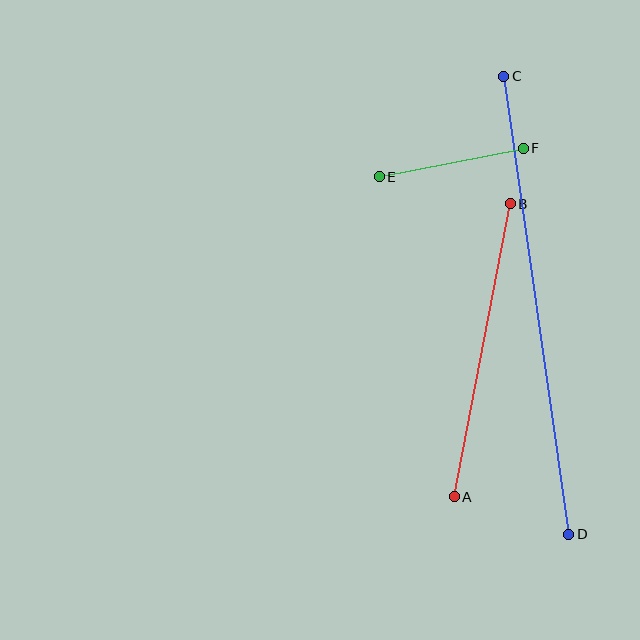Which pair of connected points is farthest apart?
Points C and D are farthest apart.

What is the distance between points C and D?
The distance is approximately 463 pixels.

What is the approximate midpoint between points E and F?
The midpoint is at approximately (451, 163) pixels.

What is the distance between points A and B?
The distance is approximately 299 pixels.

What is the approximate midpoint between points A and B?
The midpoint is at approximately (482, 350) pixels.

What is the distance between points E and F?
The distance is approximately 147 pixels.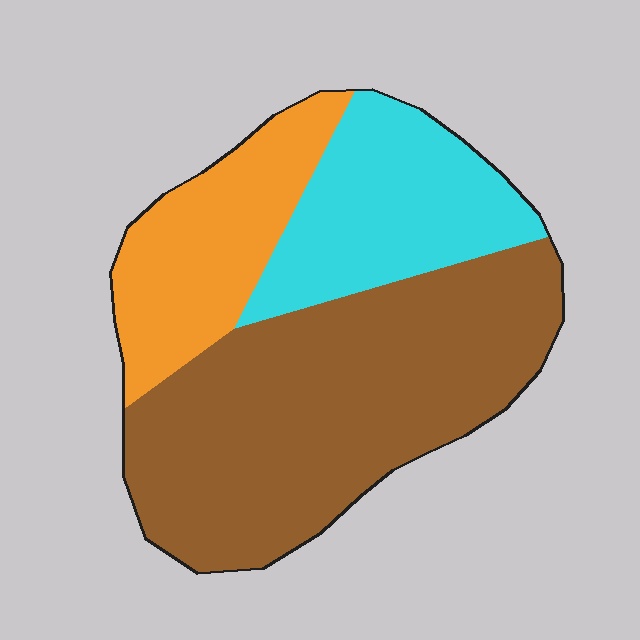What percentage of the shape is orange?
Orange takes up about one fifth (1/5) of the shape.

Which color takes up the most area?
Brown, at roughly 55%.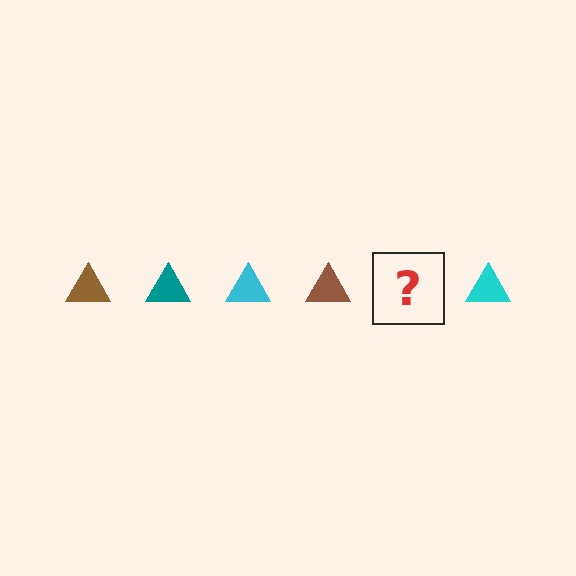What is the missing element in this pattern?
The missing element is a teal triangle.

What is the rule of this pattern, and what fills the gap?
The rule is that the pattern cycles through brown, teal, cyan triangles. The gap should be filled with a teal triangle.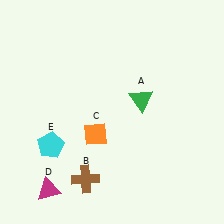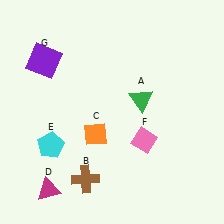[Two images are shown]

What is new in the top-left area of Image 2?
A purple square (G) was added in the top-left area of Image 2.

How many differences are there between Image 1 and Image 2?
There are 2 differences between the two images.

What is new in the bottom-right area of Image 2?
A pink diamond (F) was added in the bottom-right area of Image 2.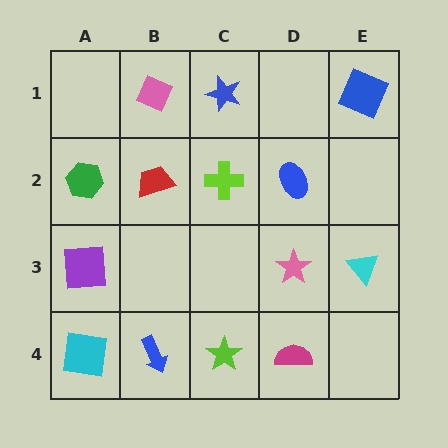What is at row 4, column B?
A blue arrow.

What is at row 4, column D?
A magenta semicircle.